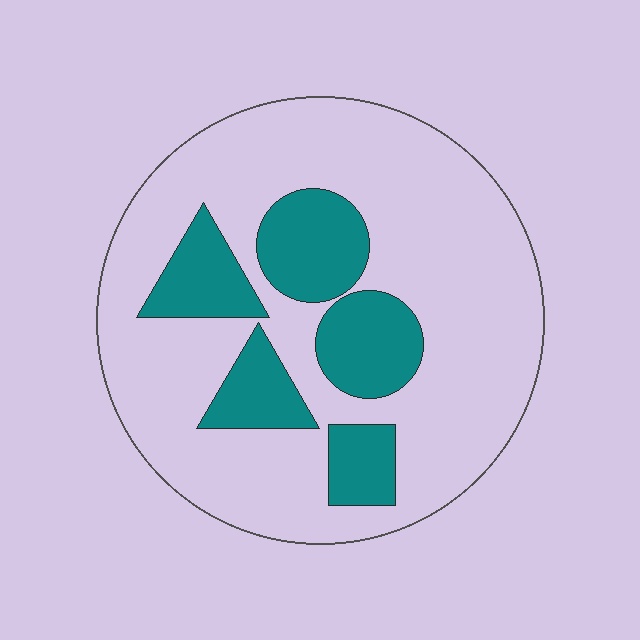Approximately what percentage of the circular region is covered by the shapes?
Approximately 25%.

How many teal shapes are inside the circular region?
5.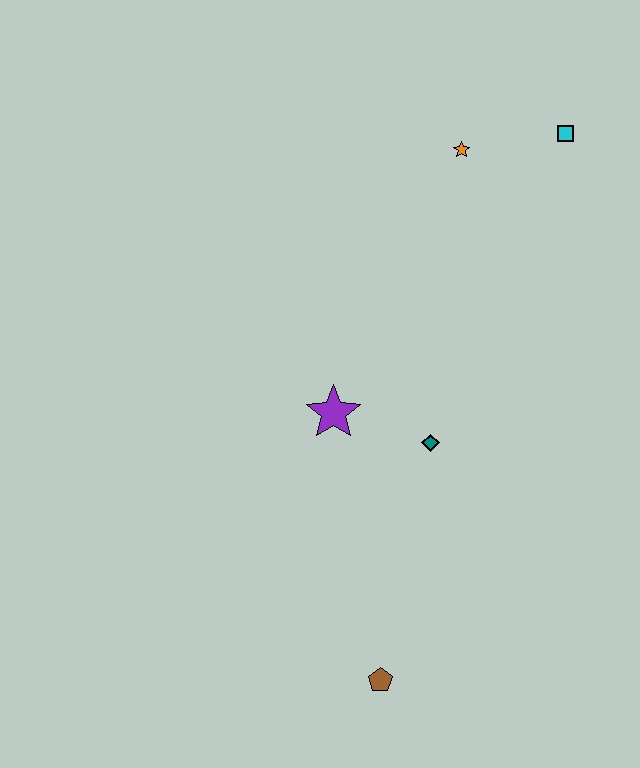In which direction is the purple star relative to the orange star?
The purple star is below the orange star.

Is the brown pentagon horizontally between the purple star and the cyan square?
Yes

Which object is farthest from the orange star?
The brown pentagon is farthest from the orange star.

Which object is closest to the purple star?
The teal diamond is closest to the purple star.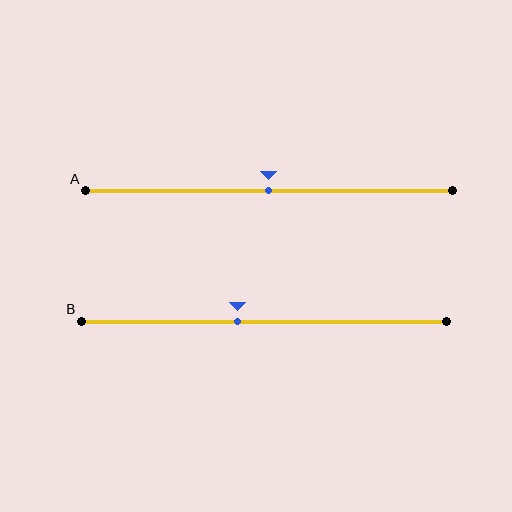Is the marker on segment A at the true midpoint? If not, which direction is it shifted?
Yes, the marker on segment A is at the true midpoint.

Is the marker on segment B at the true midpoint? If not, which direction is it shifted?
No, the marker on segment B is shifted to the left by about 7% of the segment length.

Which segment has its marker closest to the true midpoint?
Segment A has its marker closest to the true midpoint.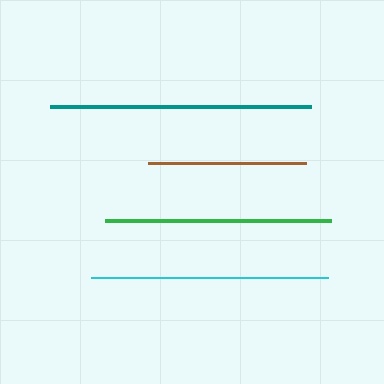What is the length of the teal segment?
The teal segment is approximately 262 pixels long.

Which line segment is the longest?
The teal line is the longest at approximately 262 pixels.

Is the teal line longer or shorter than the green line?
The teal line is longer than the green line.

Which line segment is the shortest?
The brown line is the shortest at approximately 158 pixels.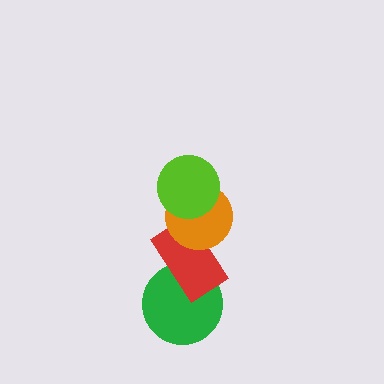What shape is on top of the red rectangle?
The orange circle is on top of the red rectangle.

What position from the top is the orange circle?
The orange circle is 2nd from the top.